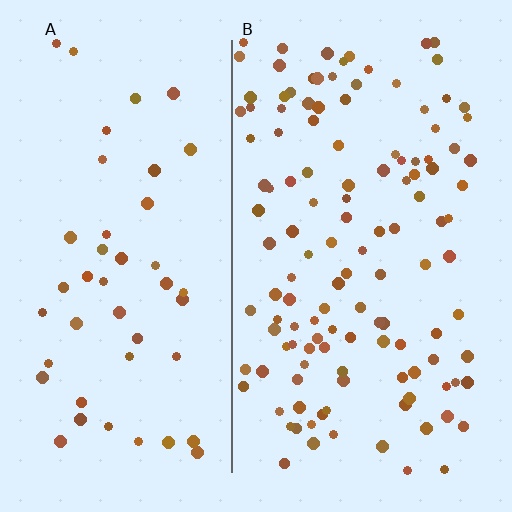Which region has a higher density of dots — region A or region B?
B (the right).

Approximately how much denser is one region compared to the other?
Approximately 2.7× — region B over region A.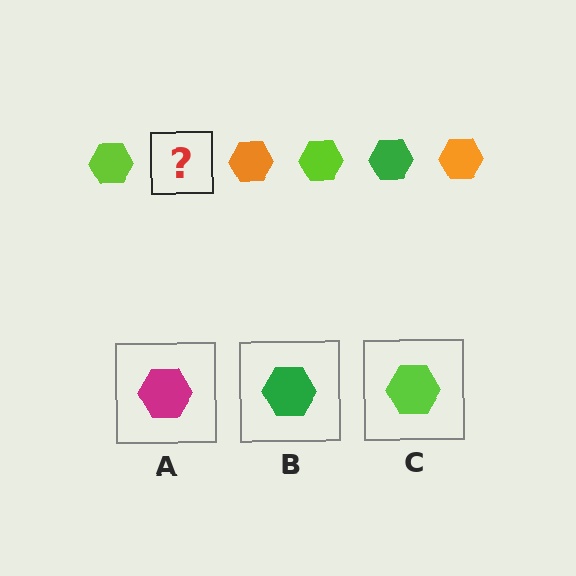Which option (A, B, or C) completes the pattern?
B.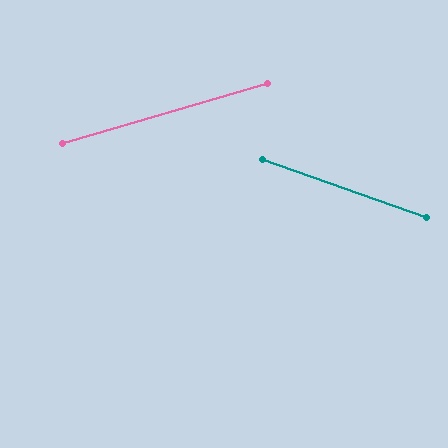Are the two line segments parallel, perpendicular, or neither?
Neither parallel nor perpendicular — they differ by about 36°.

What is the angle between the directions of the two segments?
Approximately 36 degrees.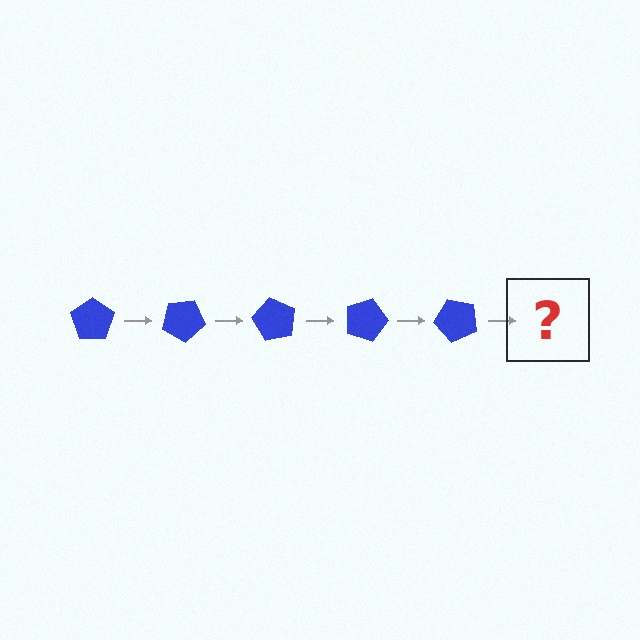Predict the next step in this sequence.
The next step is a blue pentagon rotated 150 degrees.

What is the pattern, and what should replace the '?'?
The pattern is that the pentagon rotates 30 degrees each step. The '?' should be a blue pentagon rotated 150 degrees.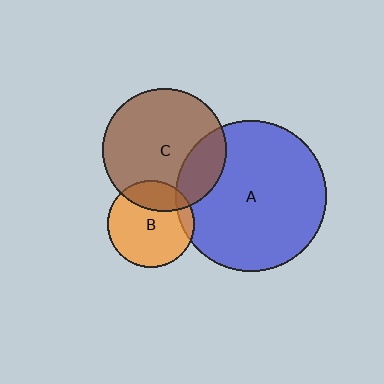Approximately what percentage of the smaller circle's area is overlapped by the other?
Approximately 25%.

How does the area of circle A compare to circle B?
Approximately 3.0 times.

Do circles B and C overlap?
Yes.